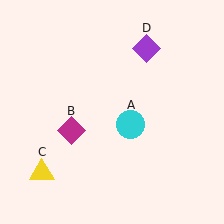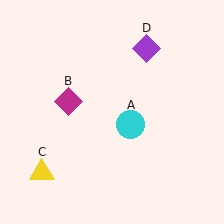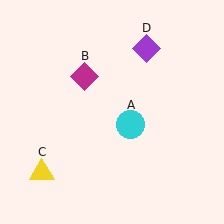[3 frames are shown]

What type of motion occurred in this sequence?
The magenta diamond (object B) rotated clockwise around the center of the scene.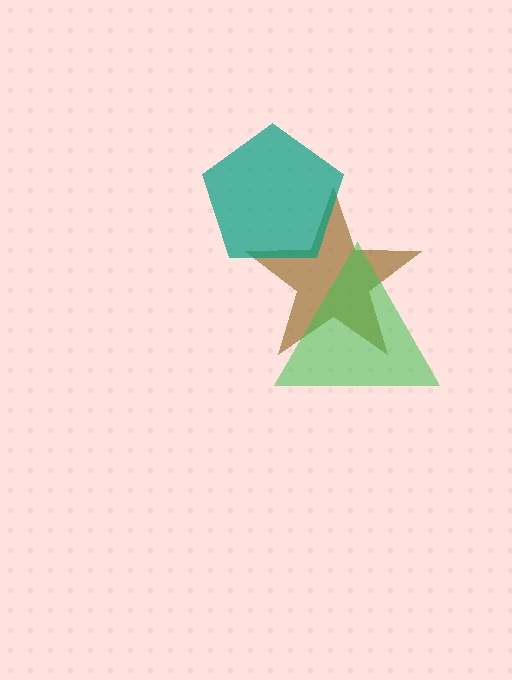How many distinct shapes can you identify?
There are 3 distinct shapes: a brown star, a teal pentagon, a green triangle.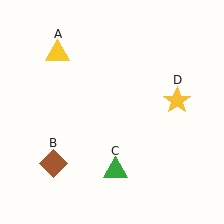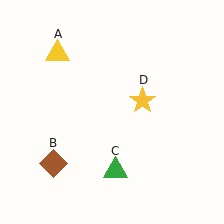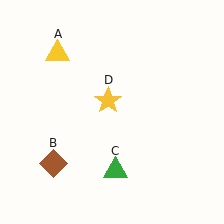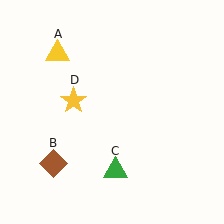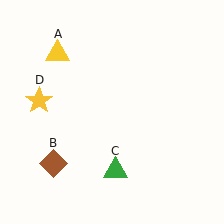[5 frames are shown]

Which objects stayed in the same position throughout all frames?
Yellow triangle (object A) and brown diamond (object B) and green triangle (object C) remained stationary.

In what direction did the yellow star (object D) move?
The yellow star (object D) moved left.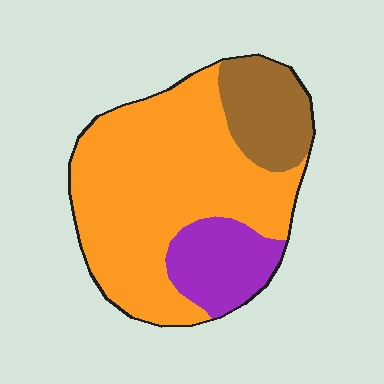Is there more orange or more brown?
Orange.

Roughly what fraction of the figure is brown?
Brown covers about 15% of the figure.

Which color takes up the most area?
Orange, at roughly 65%.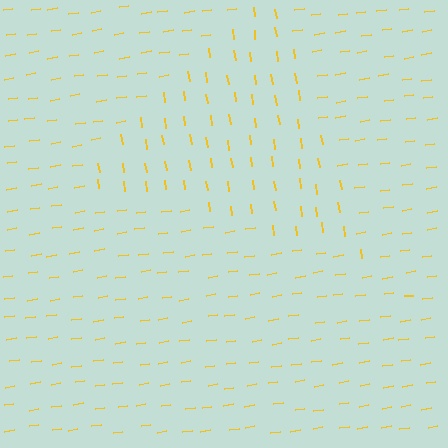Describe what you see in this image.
The image is filled with small yellow line segments. A triangle region in the image has lines oriented differently from the surrounding lines, creating a visible texture boundary.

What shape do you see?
I see a triangle.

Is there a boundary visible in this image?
Yes, there is a texture boundary formed by a change in line orientation.